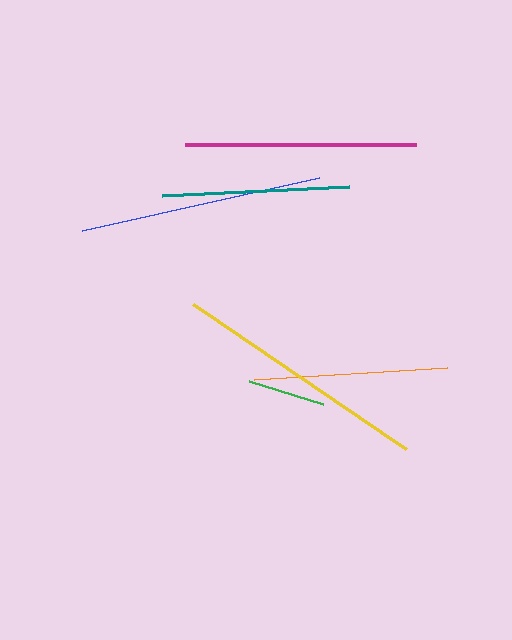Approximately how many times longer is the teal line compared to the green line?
The teal line is approximately 2.4 times the length of the green line.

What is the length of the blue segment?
The blue segment is approximately 243 pixels long.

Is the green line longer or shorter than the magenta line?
The magenta line is longer than the green line.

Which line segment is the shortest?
The green line is the shortest at approximately 78 pixels.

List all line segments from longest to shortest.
From longest to shortest: yellow, blue, magenta, orange, teal, green.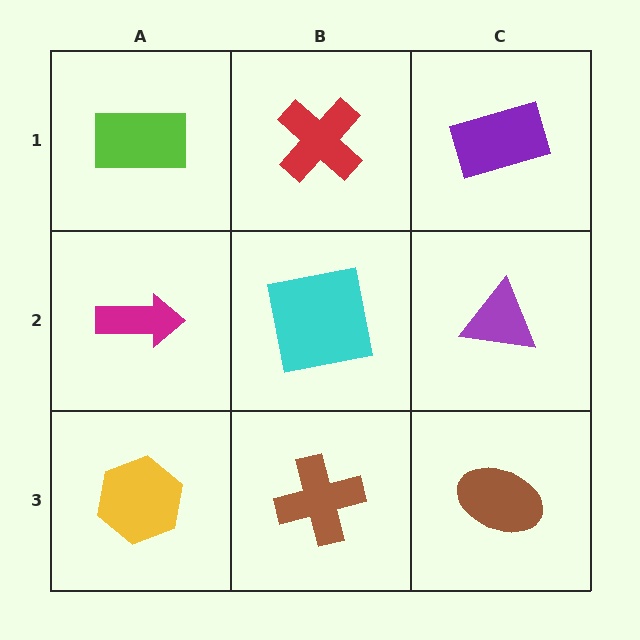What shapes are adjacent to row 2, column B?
A red cross (row 1, column B), a brown cross (row 3, column B), a magenta arrow (row 2, column A), a purple triangle (row 2, column C).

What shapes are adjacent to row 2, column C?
A purple rectangle (row 1, column C), a brown ellipse (row 3, column C), a cyan square (row 2, column B).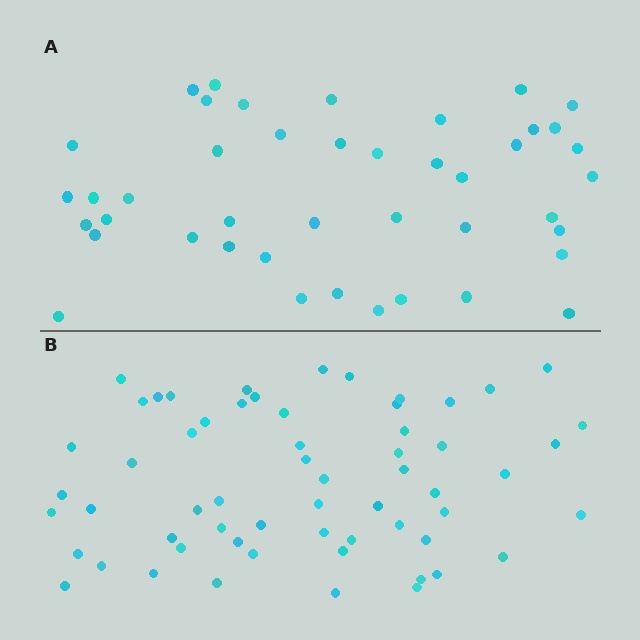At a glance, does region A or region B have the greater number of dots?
Region B (the bottom region) has more dots.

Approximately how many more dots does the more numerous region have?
Region B has approximately 15 more dots than region A.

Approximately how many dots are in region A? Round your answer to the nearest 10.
About 40 dots. (The exact count is 43, which rounds to 40.)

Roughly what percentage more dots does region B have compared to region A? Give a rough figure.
About 40% more.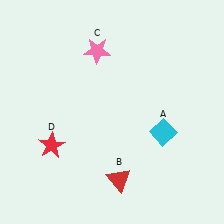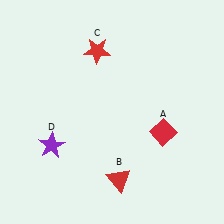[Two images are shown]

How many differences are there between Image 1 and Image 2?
There are 3 differences between the two images.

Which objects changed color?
A changed from cyan to red. C changed from pink to red. D changed from red to purple.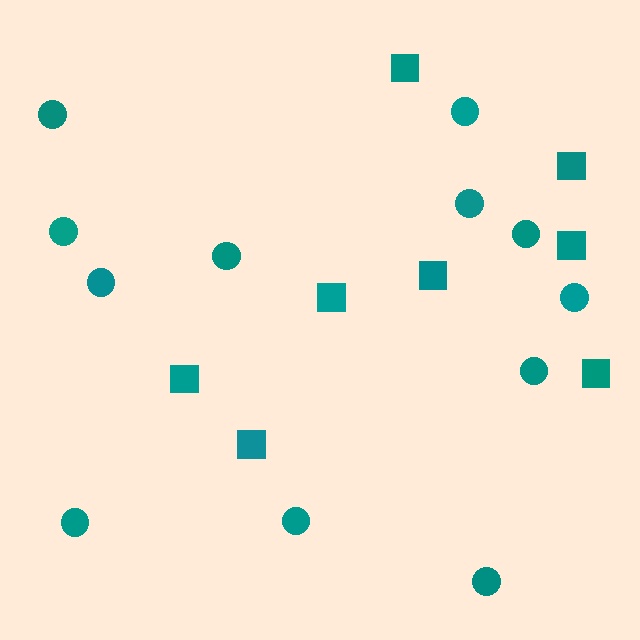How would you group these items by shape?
There are 2 groups: one group of circles (12) and one group of squares (8).